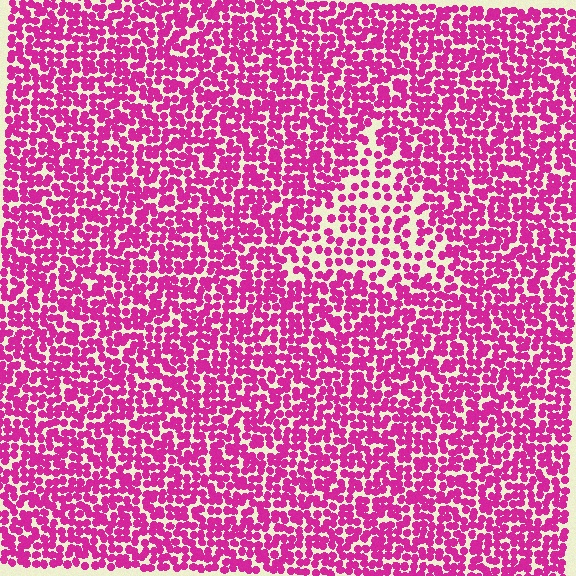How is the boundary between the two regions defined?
The boundary is defined by a change in element density (approximately 1.8x ratio). All elements are the same color, size, and shape.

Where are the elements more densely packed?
The elements are more densely packed outside the triangle boundary.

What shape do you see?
I see a triangle.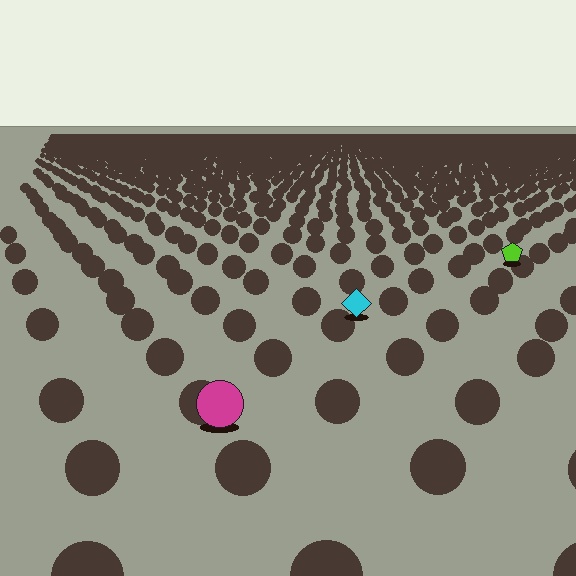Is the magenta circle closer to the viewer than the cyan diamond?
Yes. The magenta circle is closer — you can tell from the texture gradient: the ground texture is coarser near it.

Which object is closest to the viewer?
The magenta circle is closest. The texture marks near it are larger and more spread out.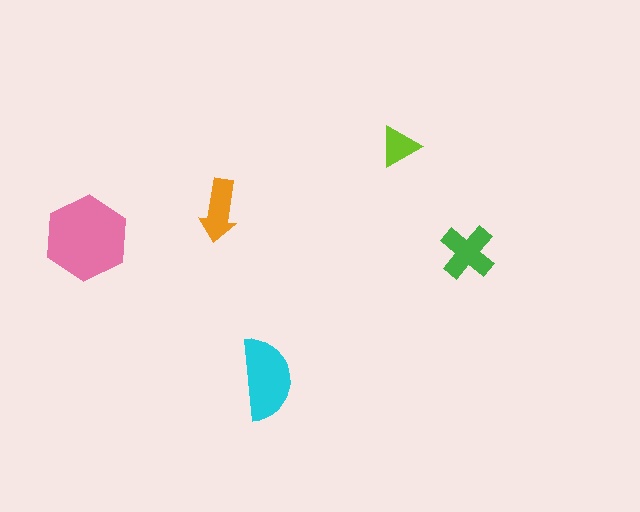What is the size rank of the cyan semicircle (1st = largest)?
2nd.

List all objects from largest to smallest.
The pink hexagon, the cyan semicircle, the green cross, the orange arrow, the lime triangle.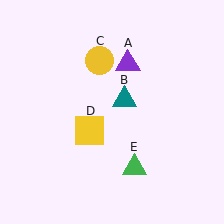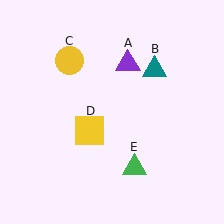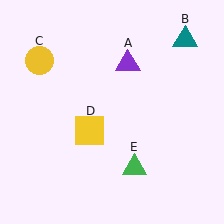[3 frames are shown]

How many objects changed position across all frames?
2 objects changed position: teal triangle (object B), yellow circle (object C).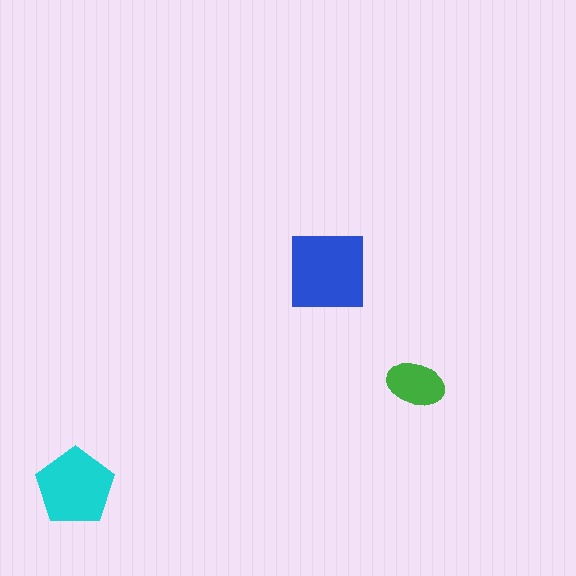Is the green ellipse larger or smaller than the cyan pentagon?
Smaller.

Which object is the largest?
The blue square.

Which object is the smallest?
The green ellipse.